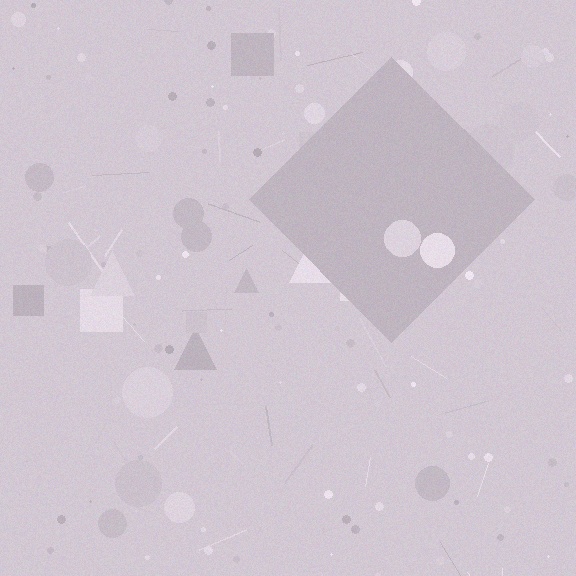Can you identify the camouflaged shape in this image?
The camouflaged shape is a diamond.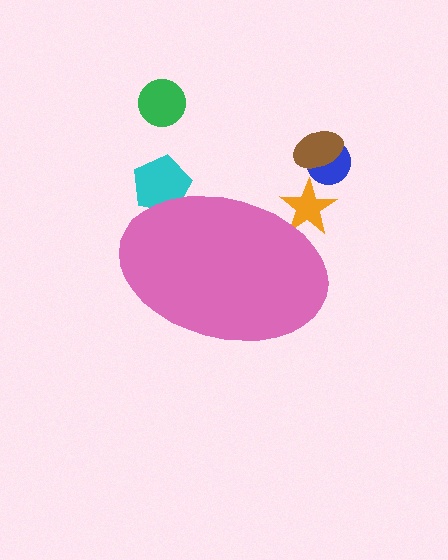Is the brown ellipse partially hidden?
No, the brown ellipse is fully visible.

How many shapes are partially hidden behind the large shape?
2 shapes are partially hidden.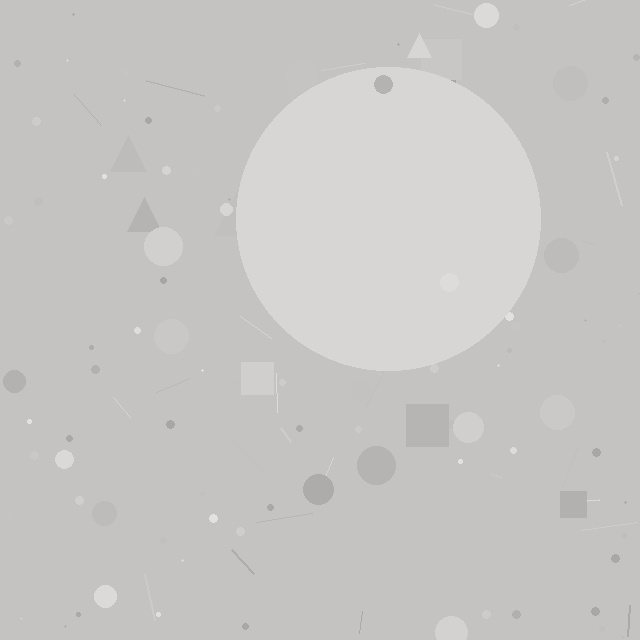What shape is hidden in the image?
A circle is hidden in the image.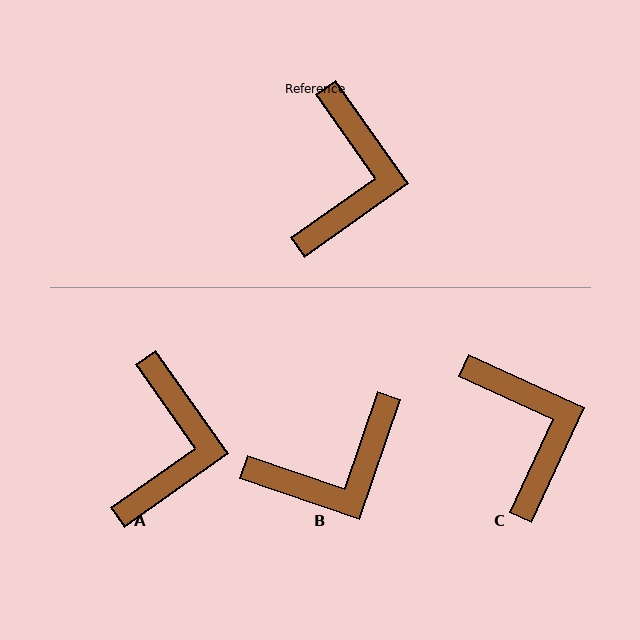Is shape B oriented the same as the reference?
No, it is off by about 54 degrees.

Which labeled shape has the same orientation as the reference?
A.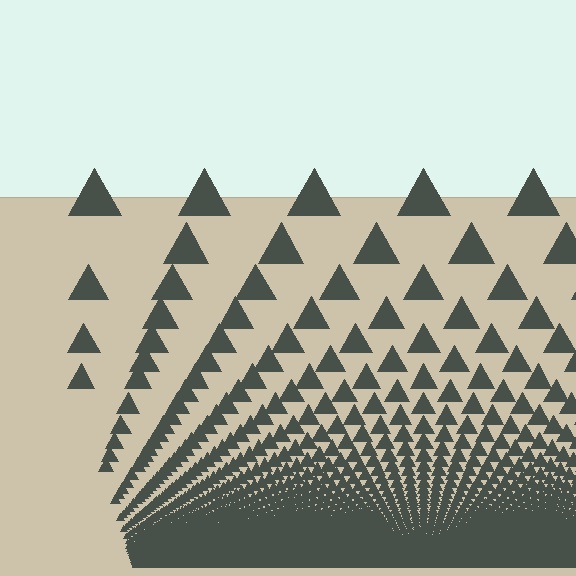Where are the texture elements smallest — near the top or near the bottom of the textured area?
Near the bottom.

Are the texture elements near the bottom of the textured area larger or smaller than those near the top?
Smaller. The gradient is inverted — elements near the bottom are smaller and denser.